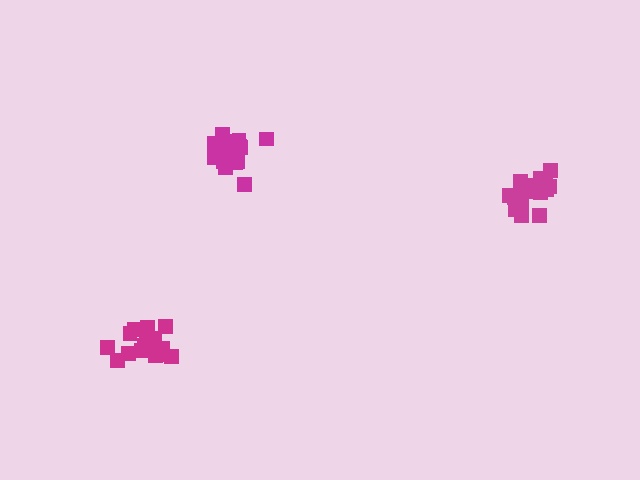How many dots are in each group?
Group 1: 18 dots, Group 2: 18 dots, Group 3: 20 dots (56 total).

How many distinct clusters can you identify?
There are 3 distinct clusters.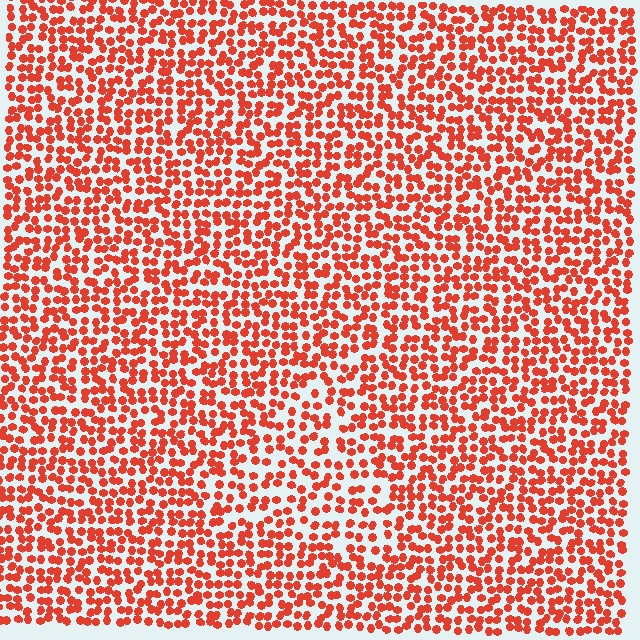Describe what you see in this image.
The image contains small red elements arranged at two different densities. A triangle-shaped region is visible where the elements are less densely packed than the surrounding area.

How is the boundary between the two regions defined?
The boundary is defined by a change in element density (approximately 1.4x ratio). All elements are the same color, size, and shape.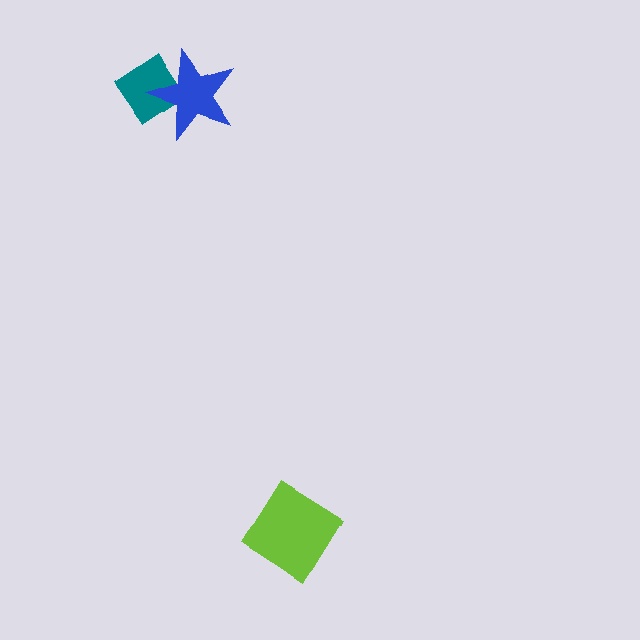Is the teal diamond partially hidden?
Yes, it is partially covered by another shape.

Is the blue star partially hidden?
No, no other shape covers it.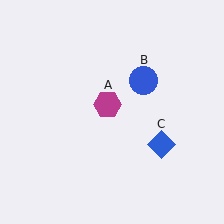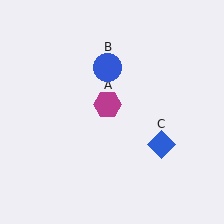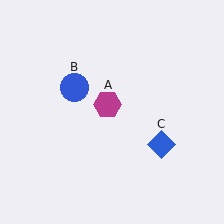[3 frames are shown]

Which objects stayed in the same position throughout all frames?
Magenta hexagon (object A) and blue diamond (object C) remained stationary.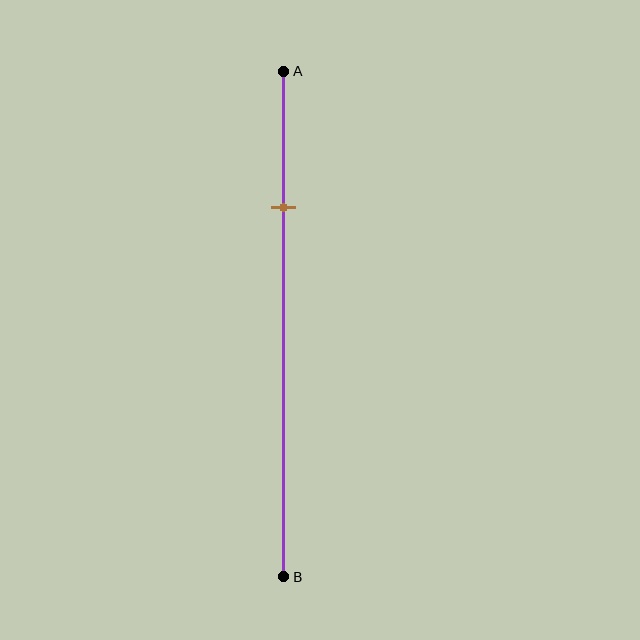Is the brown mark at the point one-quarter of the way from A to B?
Yes, the mark is approximately at the one-quarter point.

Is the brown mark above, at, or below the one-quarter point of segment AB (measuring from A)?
The brown mark is approximately at the one-quarter point of segment AB.